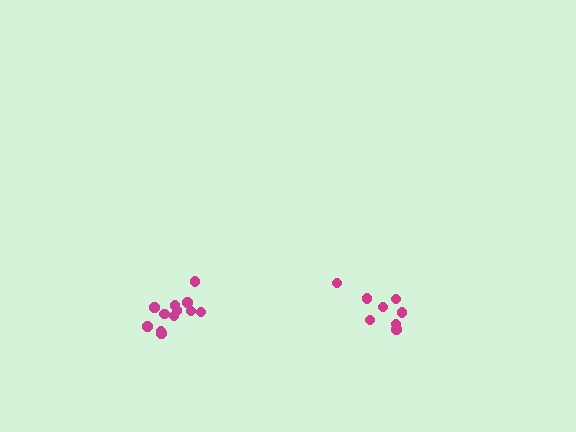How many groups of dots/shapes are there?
There are 2 groups.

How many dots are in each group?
Group 1: 8 dots, Group 2: 13 dots (21 total).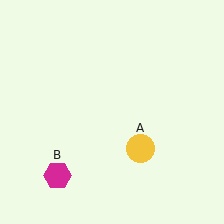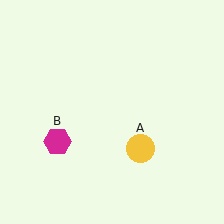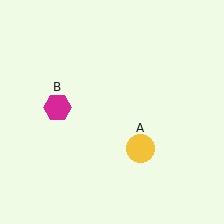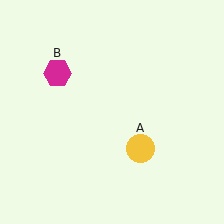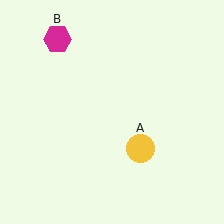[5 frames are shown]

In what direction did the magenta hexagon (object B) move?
The magenta hexagon (object B) moved up.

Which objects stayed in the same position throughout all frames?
Yellow circle (object A) remained stationary.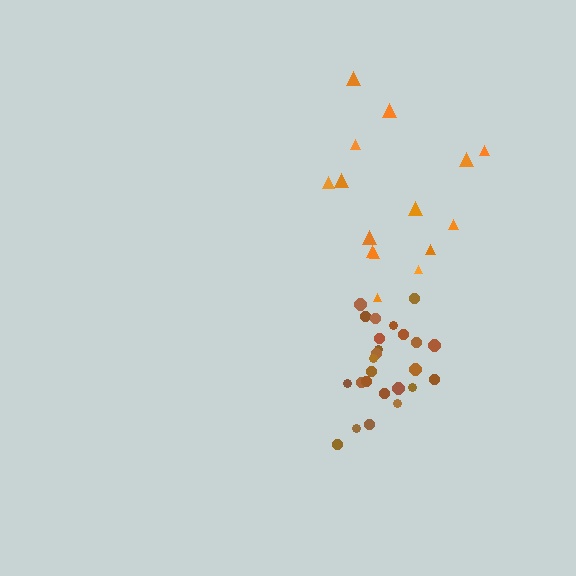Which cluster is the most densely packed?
Brown.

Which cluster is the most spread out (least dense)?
Orange.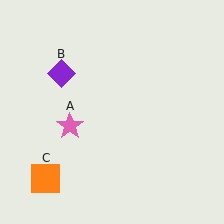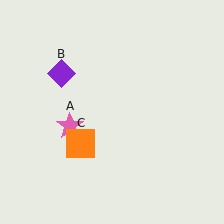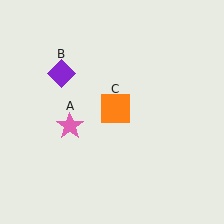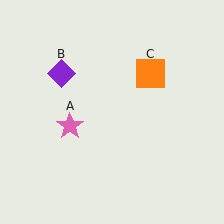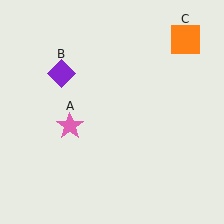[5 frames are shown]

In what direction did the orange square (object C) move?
The orange square (object C) moved up and to the right.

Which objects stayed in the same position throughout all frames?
Pink star (object A) and purple diamond (object B) remained stationary.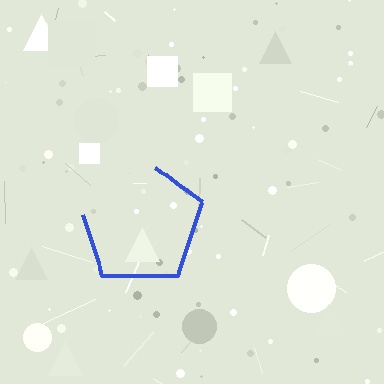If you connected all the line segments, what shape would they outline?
They would outline a pentagon.